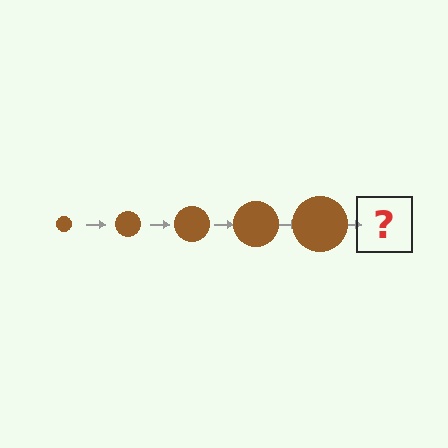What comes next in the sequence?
The next element should be a brown circle, larger than the previous one.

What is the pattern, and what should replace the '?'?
The pattern is that the circle gets progressively larger each step. The '?' should be a brown circle, larger than the previous one.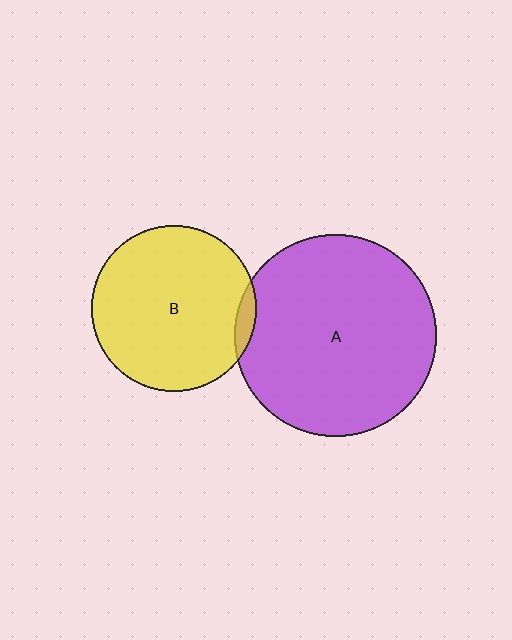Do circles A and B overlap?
Yes.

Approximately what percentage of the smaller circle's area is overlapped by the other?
Approximately 5%.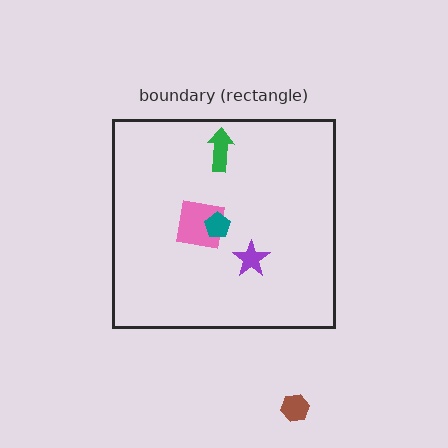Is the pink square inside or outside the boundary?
Inside.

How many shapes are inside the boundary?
4 inside, 1 outside.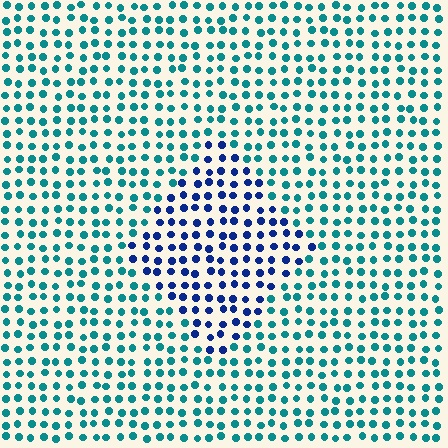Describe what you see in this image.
The image is filled with small teal elements in a uniform arrangement. A diamond-shaped region is visible where the elements are tinted to a slightly different hue, forming a subtle color boundary.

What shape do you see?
I see a diamond.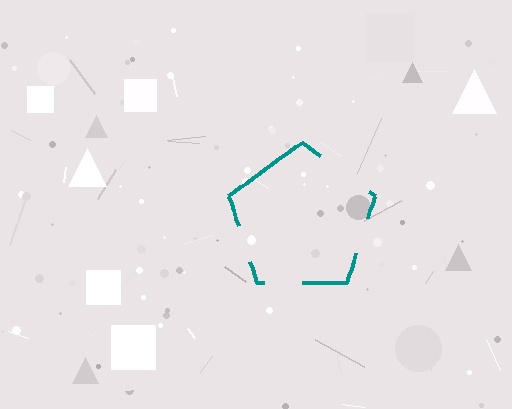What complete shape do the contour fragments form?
The contour fragments form a pentagon.